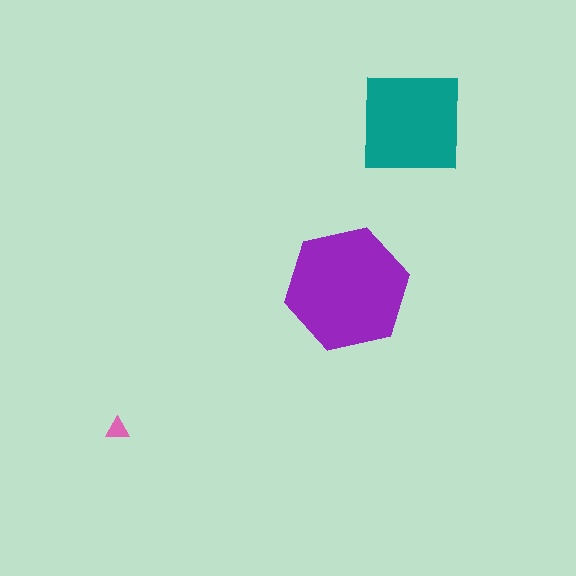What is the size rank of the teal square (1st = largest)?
2nd.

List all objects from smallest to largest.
The pink triangle, the teal square, the purple hexagon.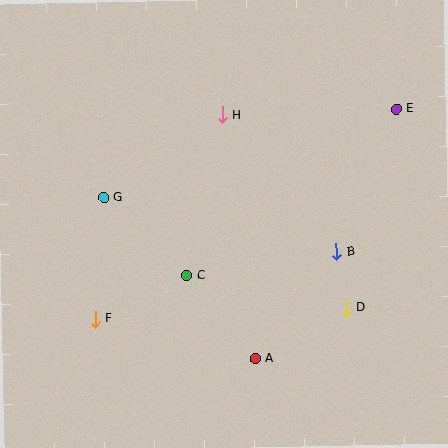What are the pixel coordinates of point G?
Point G is at (104, 198).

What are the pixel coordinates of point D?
Point D is at (346, 308).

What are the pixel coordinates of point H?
Point H is at (222, 115).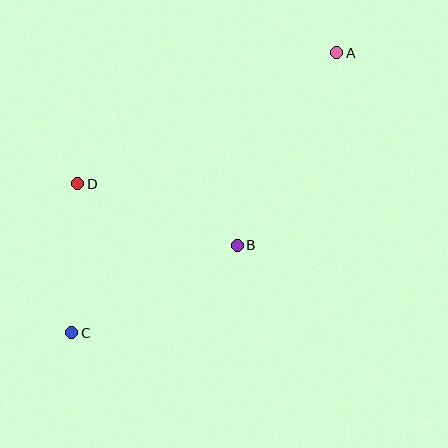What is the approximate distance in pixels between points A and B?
The distance between A and B is approximately 216 pixels.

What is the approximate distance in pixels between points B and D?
The distance between B and D is approximately 171 pixels.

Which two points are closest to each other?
Points C and D are closest to each other.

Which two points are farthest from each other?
Points A and C are farthest from each other.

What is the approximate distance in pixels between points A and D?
The distance between A and D is approximately 290 pixels.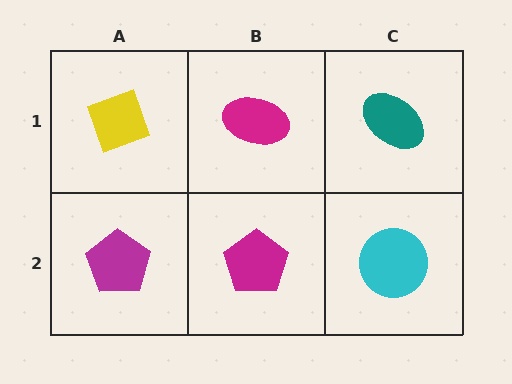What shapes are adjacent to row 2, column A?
A yellow diamond (row 1, column A), a magenta pentagon (row 2, column B).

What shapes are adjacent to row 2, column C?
A teal ellipse (row 1, column C), a magenta pentagon (row 2, column B).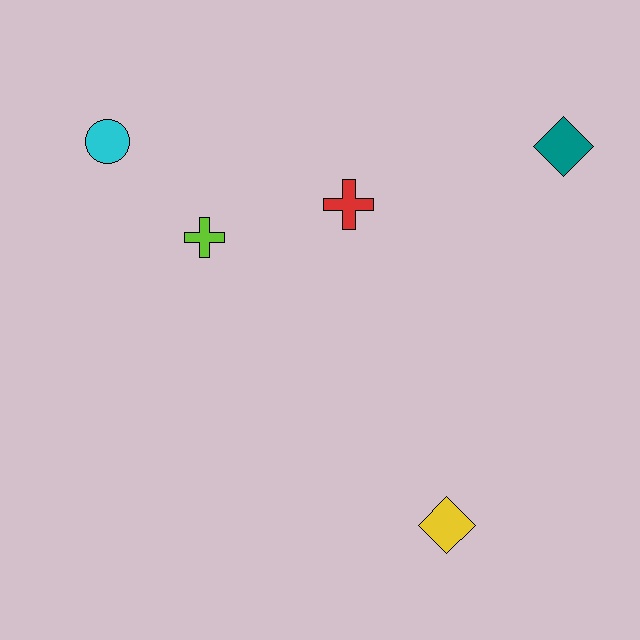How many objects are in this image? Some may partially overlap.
There are 5 objects.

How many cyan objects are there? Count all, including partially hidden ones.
There is 1 cyan object.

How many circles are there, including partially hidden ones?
There is 1 circle.